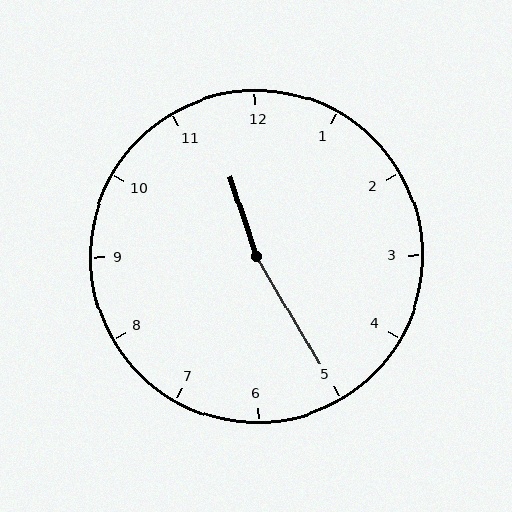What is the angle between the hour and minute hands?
Approximately 168 degrees.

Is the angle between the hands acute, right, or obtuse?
It is obtuse.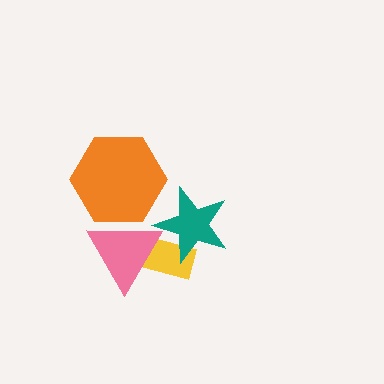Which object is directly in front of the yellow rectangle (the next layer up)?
The pink triangle is directly in front of the yellow rectangle.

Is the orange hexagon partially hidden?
No, no other shape covers it.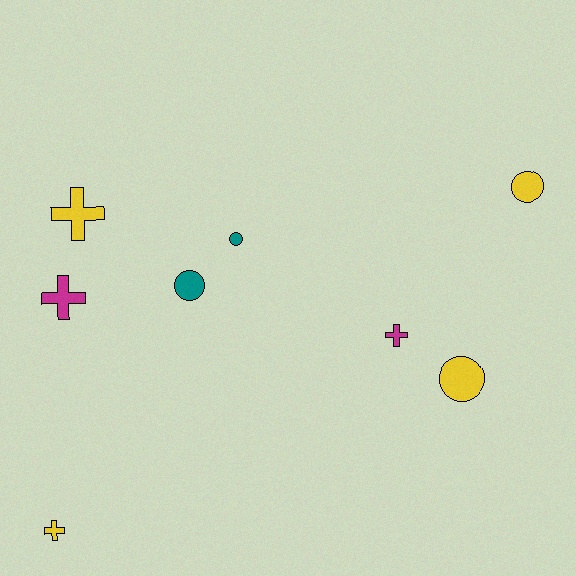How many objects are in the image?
There are 8 objects.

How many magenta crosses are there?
There are 2 magenta crosses.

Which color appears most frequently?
Yellow, with 4 objects.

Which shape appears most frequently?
Circle, with 4 objects.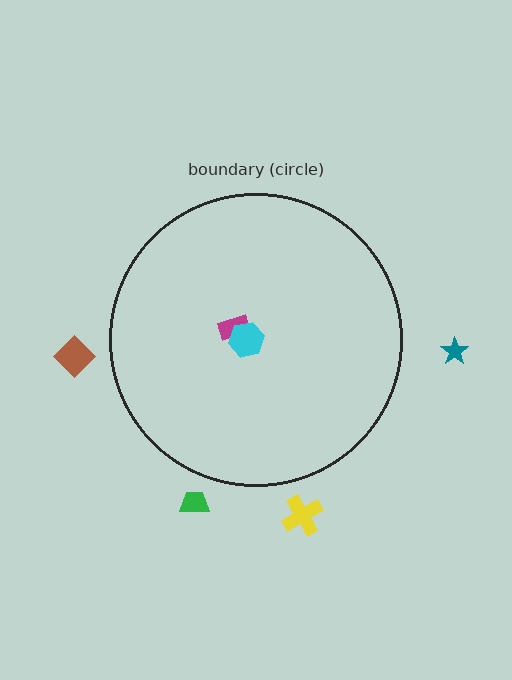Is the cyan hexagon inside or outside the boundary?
Inside.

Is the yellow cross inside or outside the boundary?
Outside.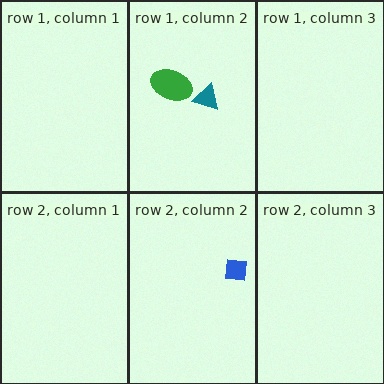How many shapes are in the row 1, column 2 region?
2.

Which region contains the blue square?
The row 2, column 2 region.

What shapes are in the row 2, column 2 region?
The blue square.